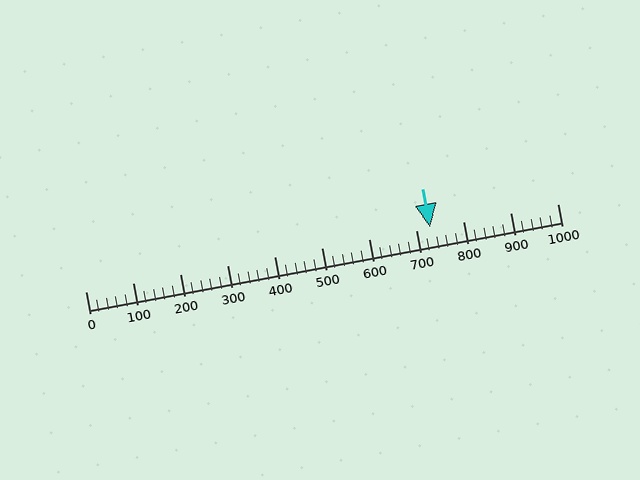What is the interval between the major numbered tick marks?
The major tick marks are spaced 100 units apart.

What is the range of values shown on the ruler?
The ruler shows values from 0 to 1000.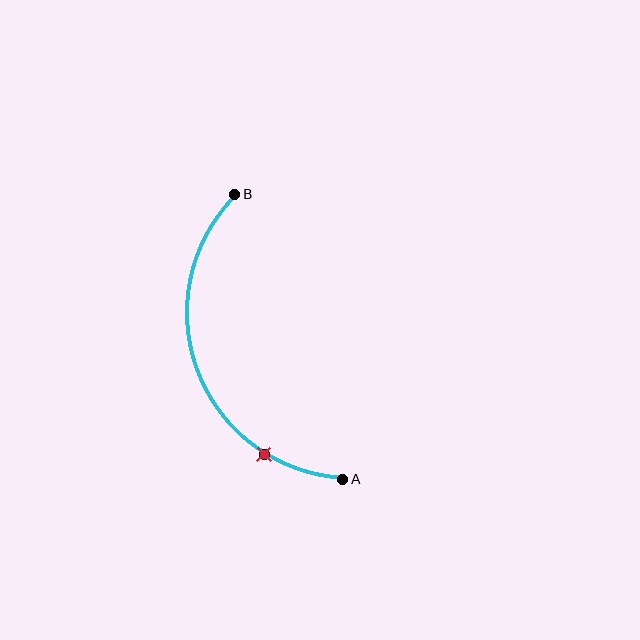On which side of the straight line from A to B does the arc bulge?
The arc bulges to the left of the straight line connecting A and B.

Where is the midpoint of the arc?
The arc midpoint is the point on the curve farthest from the straight line joining A and B. It sits to the left of that line.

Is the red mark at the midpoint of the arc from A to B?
No. The red mark lies on the arc but is closer to endpoint A. The arc midpoint would be at the point on the curve equidistant along the arc from both A and B.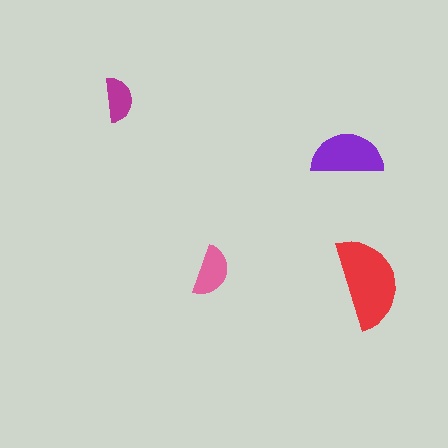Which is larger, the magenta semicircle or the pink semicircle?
The pink one.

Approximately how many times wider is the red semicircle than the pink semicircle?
About 2 times wider.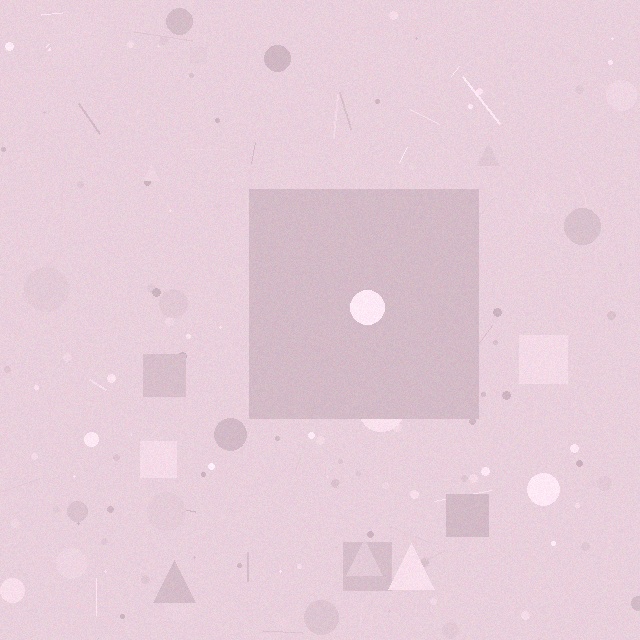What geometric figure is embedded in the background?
A square is embedded in the background.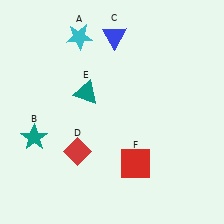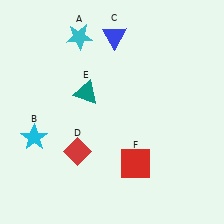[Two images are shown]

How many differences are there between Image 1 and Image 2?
There is 1 difference between the two images.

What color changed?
The star (B) changed from teal in Image 1 to cyan in Image 2.